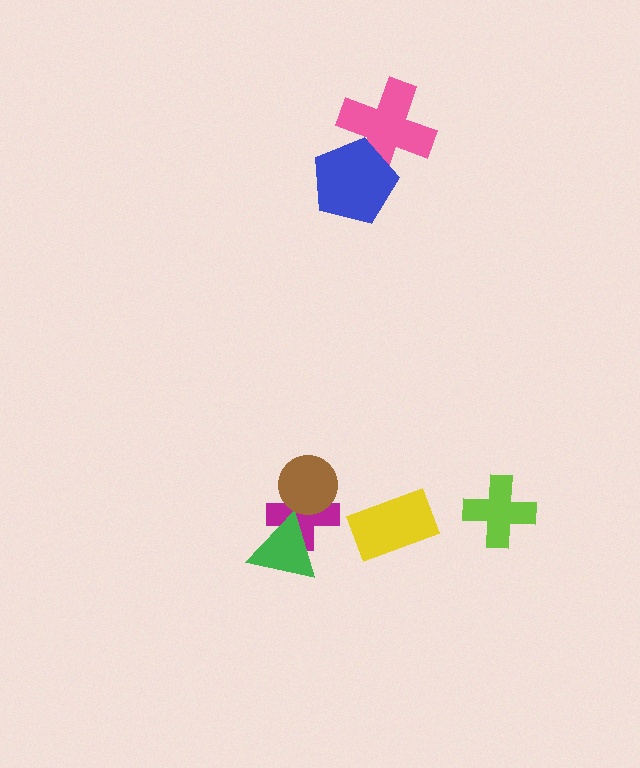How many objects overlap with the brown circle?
1 object overlaps with the brown circle.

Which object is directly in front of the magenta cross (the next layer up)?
The green triangle is directly in front of the magenta cross.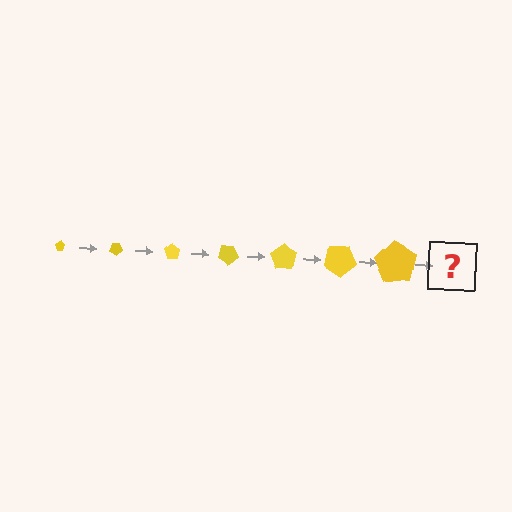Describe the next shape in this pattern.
It should be a pentagon, larger than the previous one and rotated 245 degrees from the start.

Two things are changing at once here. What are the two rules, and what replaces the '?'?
The two rules are that the pentagon grows larger each step and it rotates 35 degrees each step. The '?' should be a pentagon, larger than the previous one and rotated 245 degrees from the start.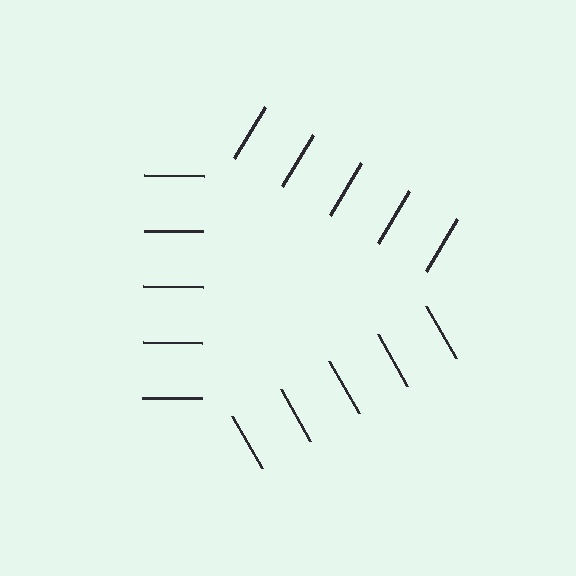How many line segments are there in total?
15 — 5 along each of the 3 edges.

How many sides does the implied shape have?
3 sides — the line-ends trace a triangle.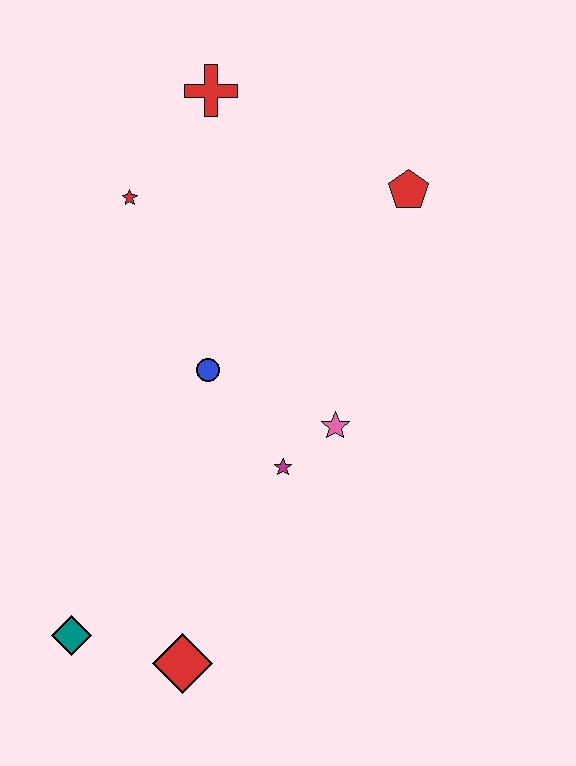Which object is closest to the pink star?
The magenta star is closest to the pink star.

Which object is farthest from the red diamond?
The red cross is farthest from the red diamond.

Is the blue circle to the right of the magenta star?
No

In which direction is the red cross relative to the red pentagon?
The red cross is to the left of the red pentagon.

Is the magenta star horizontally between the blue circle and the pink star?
Yes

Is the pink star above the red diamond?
Yes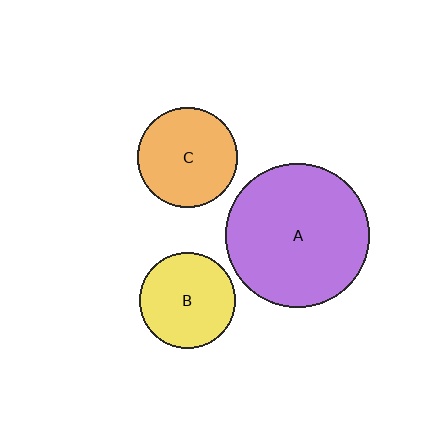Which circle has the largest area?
Circle A (purple).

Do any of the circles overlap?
No, none of the circles overlap.